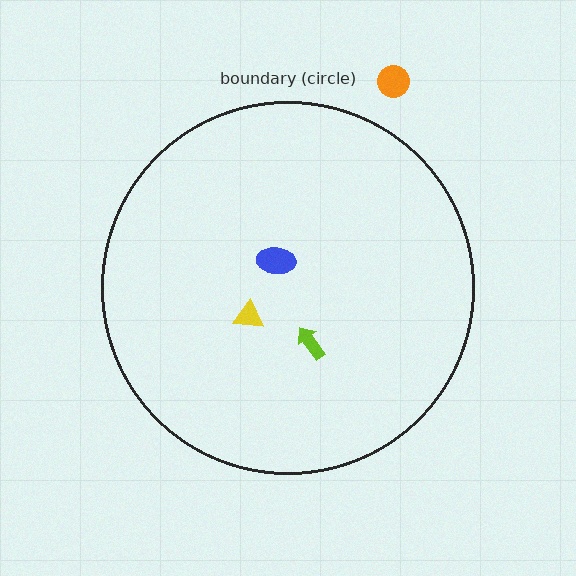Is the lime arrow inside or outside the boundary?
Inside.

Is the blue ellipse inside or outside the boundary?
Inside.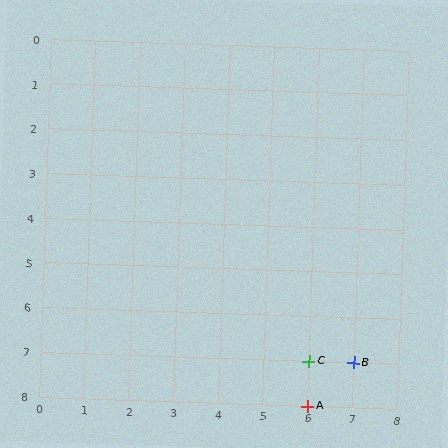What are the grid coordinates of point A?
Point A is at grid coordinates (6, 8).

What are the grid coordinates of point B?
Point B is at grid coordinates (7, 7).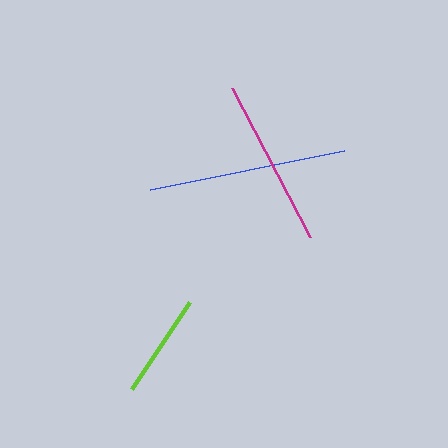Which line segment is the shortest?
The lime line is the shortest at approximately 105 pixels.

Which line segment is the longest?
The blue line is the longest at approximately 198 pixels.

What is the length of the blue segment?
The blue segment is approximately 198 pixels long.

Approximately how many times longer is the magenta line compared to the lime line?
The magenta line is approximately 1.6 times the length of the lime line.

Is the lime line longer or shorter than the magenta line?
The magenta line is longer than the lime line.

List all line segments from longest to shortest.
From longest to shortest: blue, magenta, lime.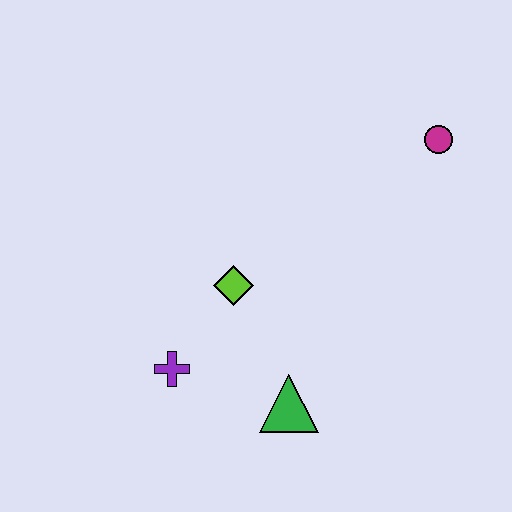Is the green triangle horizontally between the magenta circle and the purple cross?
Yes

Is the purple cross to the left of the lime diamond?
Yes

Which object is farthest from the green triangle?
The magenta circle is farthest from the green triangle.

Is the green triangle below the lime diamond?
Yes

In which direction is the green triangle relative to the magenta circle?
The green triangle is below the magenta circle.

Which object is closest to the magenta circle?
The lime diamond is closest to the magenta circle.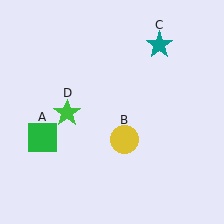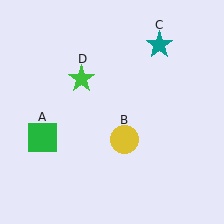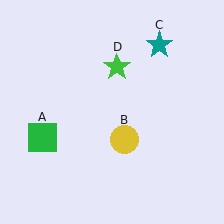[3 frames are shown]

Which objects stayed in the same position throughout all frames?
Green square (object A) and yellow circle (object B) and teal star (object C) remained stationary.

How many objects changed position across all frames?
1 object changed position: green star (object D).